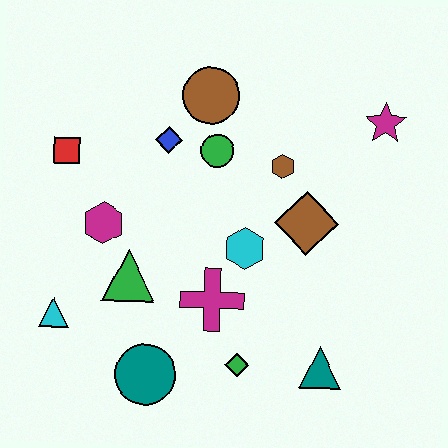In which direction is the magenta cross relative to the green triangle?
The magenta cross is to the right of the green triangle.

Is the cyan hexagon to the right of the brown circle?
Yes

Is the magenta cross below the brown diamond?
Yes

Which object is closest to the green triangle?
The magenta hexagon is closest to the green triangle.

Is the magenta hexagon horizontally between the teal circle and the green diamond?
No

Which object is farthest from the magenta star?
The cyan triangle is farthest from the magenta star.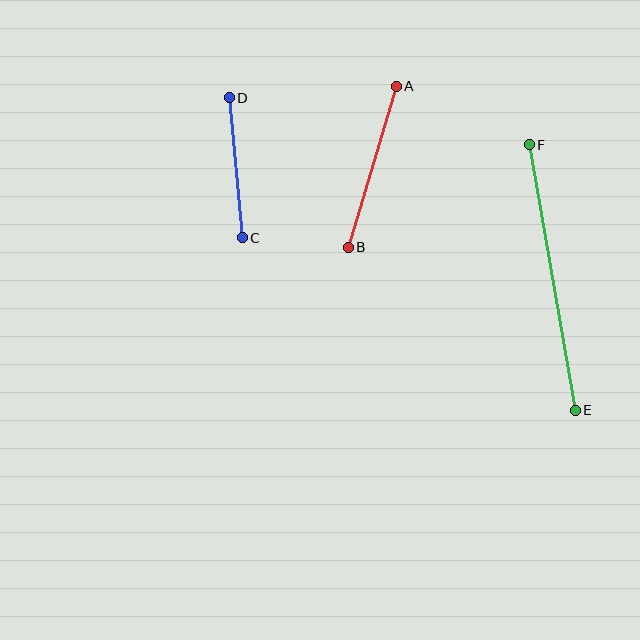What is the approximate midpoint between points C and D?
The midpoint is at approximately (236, 168) pixels.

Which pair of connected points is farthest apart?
Points E and F are farthest apart.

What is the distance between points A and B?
The distance is approximately 168 pixels.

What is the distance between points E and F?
The distance is approximately 269 pixels.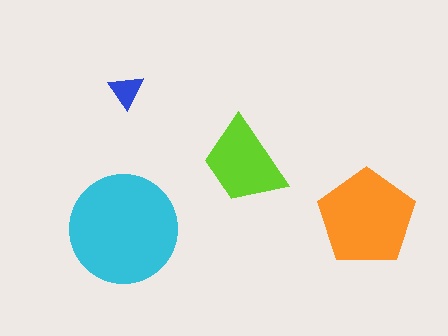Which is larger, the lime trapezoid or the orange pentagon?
The orange pentagon.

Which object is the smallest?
The blue triangle.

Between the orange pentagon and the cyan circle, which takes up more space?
The cyan circle.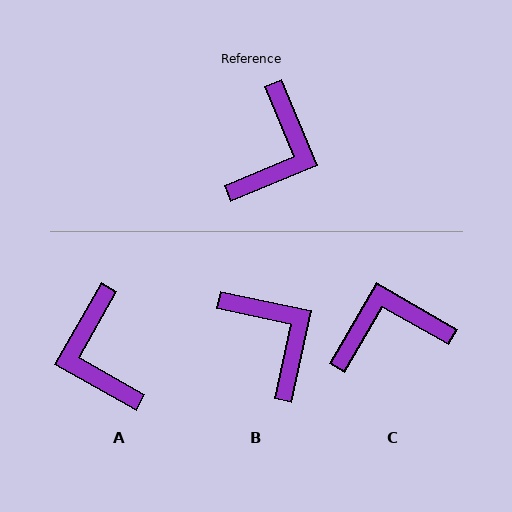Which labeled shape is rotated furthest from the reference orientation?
A, about 142 degrees away.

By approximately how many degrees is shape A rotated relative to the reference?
Approximately 142 degrees clockwise.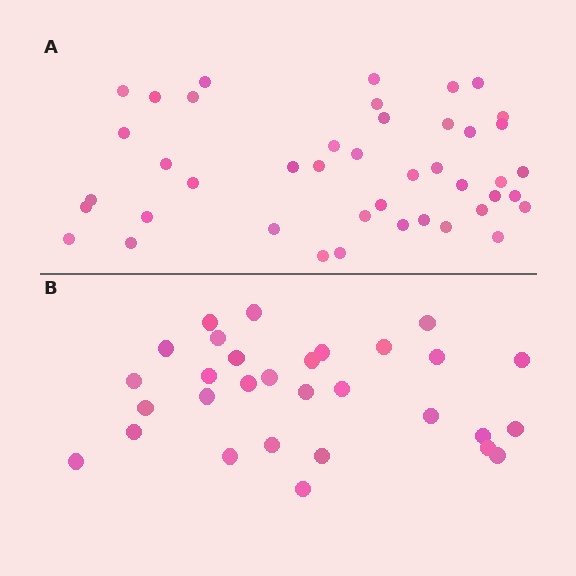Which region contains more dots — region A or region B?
Region A (the top region) has more dots.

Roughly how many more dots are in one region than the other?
Region A has approximately 15 more dots than region B.